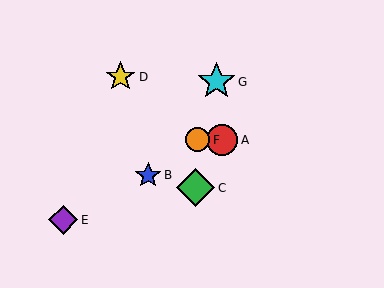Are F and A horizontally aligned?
Yes, both are at y≈140.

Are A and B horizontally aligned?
No, A is at y≈140 and B is at y≈175.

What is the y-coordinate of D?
Object D is at y≈77.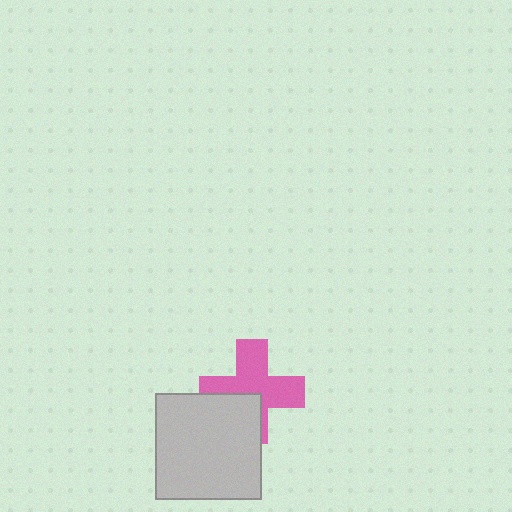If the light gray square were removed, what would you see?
You would see the complete pink cross.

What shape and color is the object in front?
The object in front is a light gray square.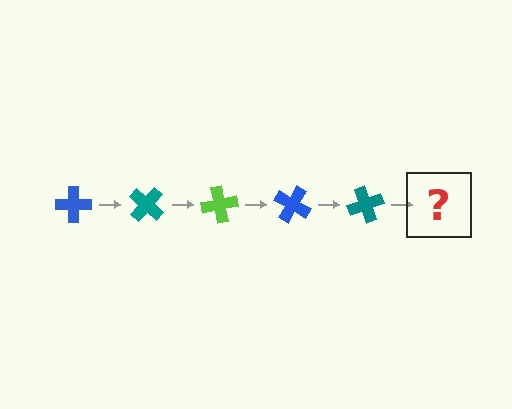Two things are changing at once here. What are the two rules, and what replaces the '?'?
The two rules are that it rotates 40 degrees each step and the color cycles through blue, teal, and lime. The '?' should be a lime cross, rotated 200 degrees from the start.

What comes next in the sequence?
The next element should be a lime cross, rotated 200 degrees from the start.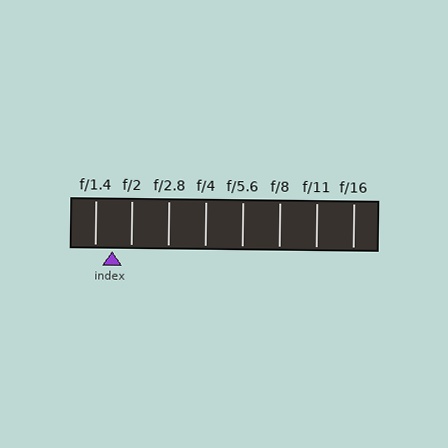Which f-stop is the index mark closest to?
The index mark is closest to f/1.4.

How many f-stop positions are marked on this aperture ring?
There are 8 f-stop positions marked.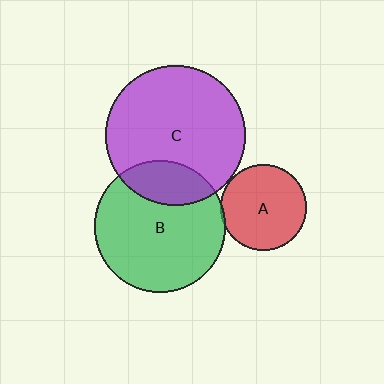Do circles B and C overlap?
Yes.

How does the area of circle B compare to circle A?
Approximately 2.3 times.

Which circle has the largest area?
Circle C (purple).